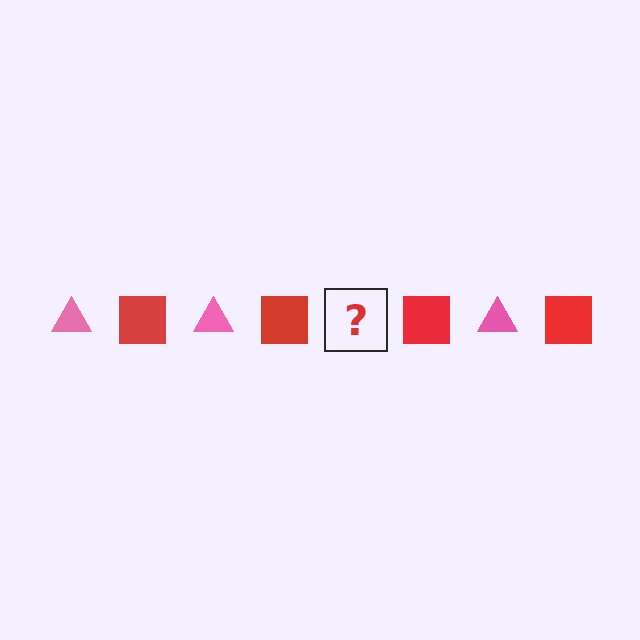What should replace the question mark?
The question mark should be replaced with a pink triangle.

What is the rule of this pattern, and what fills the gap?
The rule is that the pattern alternates between pink triangle and red square. The gap should be filled with a pink triangle.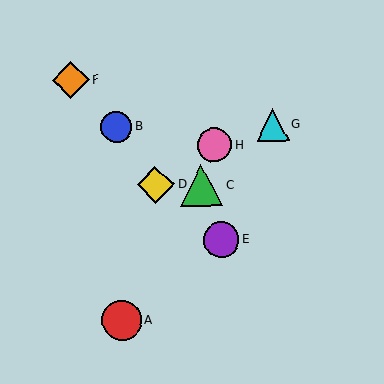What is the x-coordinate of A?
Object A is at x≈121.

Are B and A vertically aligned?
Yes, both are at x≈116.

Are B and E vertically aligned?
No, B is at x≈116 and E is at x≈221.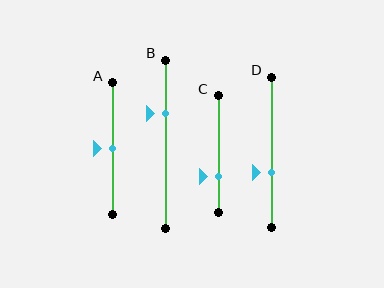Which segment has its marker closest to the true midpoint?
Segment A has its marker closest to the true midpoint.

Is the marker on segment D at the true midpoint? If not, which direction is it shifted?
No, the marker on segment D is shifted downward by about 13% of the segment length.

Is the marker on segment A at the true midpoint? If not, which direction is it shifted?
Yes, the marker on segment A is at the true midpoint.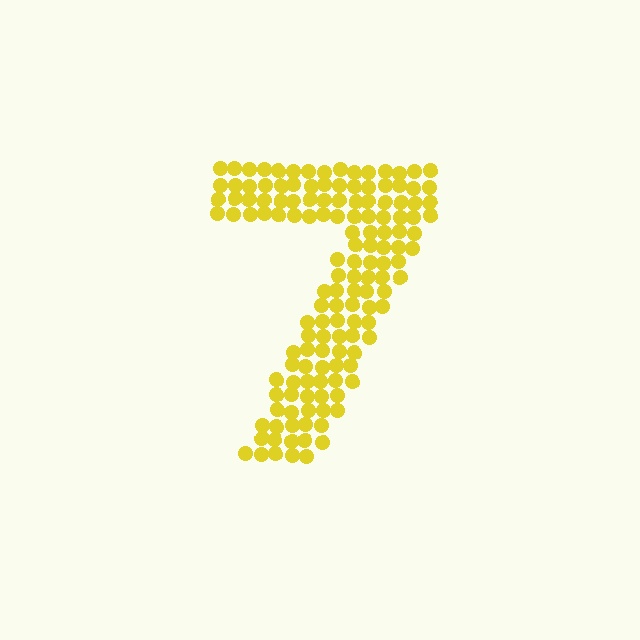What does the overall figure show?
The overall figure shows the digit 7.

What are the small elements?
The small elements are circles.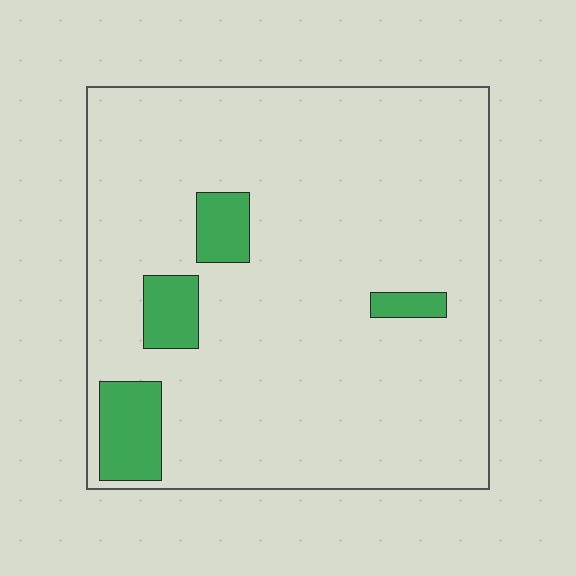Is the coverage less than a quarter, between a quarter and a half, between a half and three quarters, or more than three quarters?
Less than a quarter.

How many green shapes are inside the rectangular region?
4.